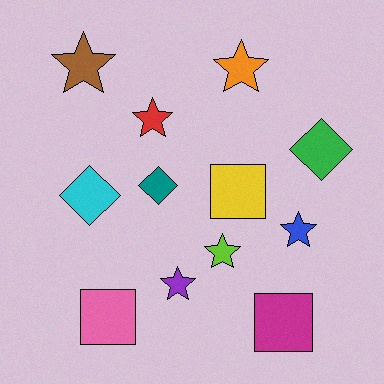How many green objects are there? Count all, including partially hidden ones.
There is 1 green object.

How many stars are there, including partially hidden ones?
There are 6 stars.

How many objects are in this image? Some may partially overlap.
There are 12 objects.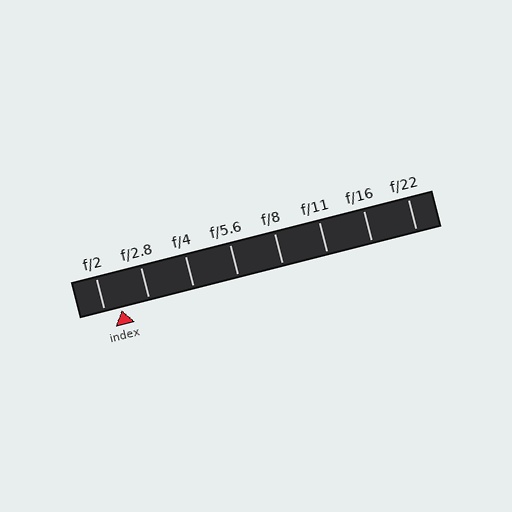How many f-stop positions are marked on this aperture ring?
There are 8 f-stop positions marked.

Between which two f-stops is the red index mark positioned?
The index mark is between f/2 and f/2.8.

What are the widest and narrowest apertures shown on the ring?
The widest aperture shown is f/2 and the narrowest is f/22.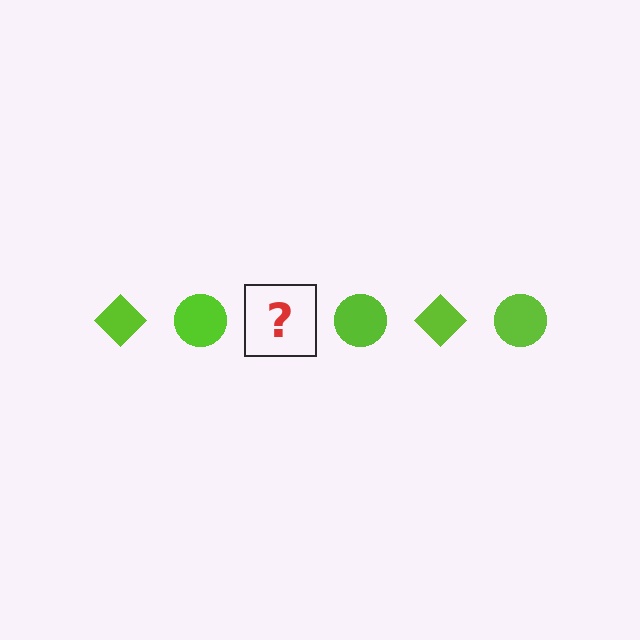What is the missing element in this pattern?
The missing element is a lime diamond.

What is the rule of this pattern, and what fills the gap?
The rule is that the pattern cycles through diamond, circle shapes in lime. The gap should be filled with a lime diamond.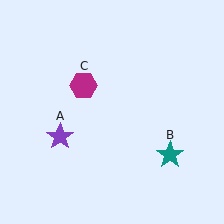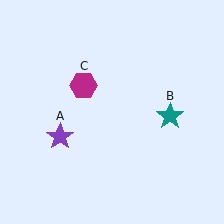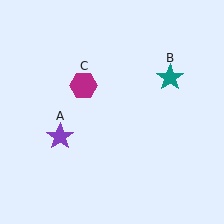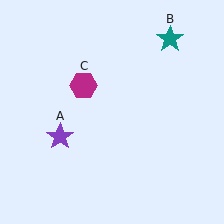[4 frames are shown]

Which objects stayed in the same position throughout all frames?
Purple star (object A) and magenta hexagon (object C) remained stationary.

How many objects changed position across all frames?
1 object changed position: teal star (object B).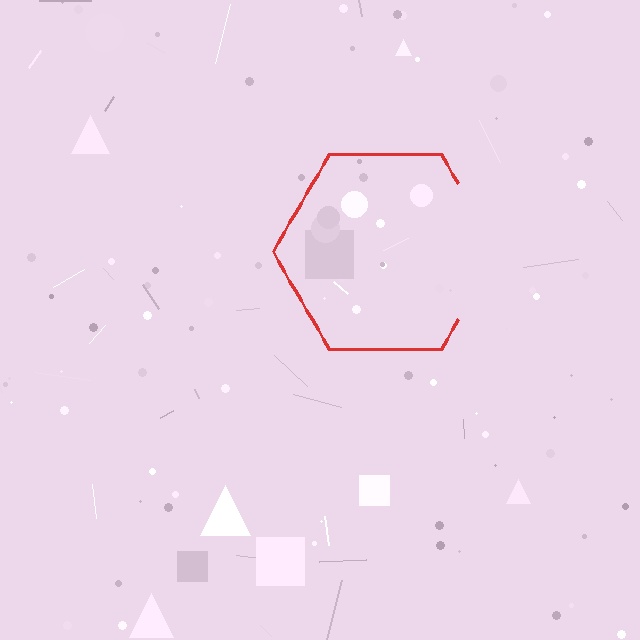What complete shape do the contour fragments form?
The contour fragments form a hexagon.